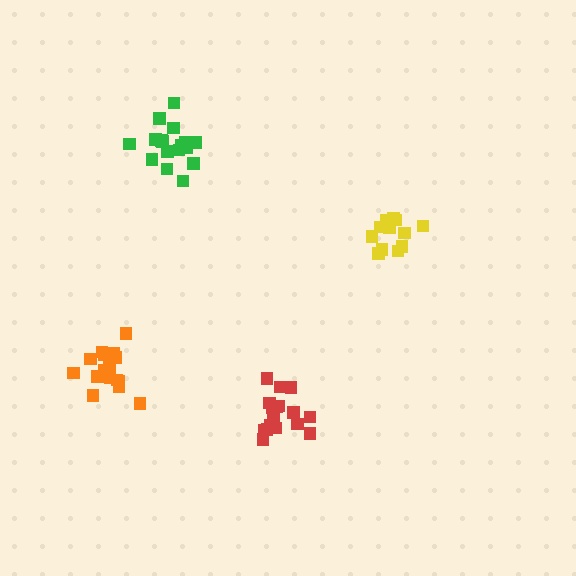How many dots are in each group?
Group 1: 17 dots, Group 2: 12 dots, Group 3: 17 dots, Group 4: 17 dots (63 total).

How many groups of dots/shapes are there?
There are 4 groups.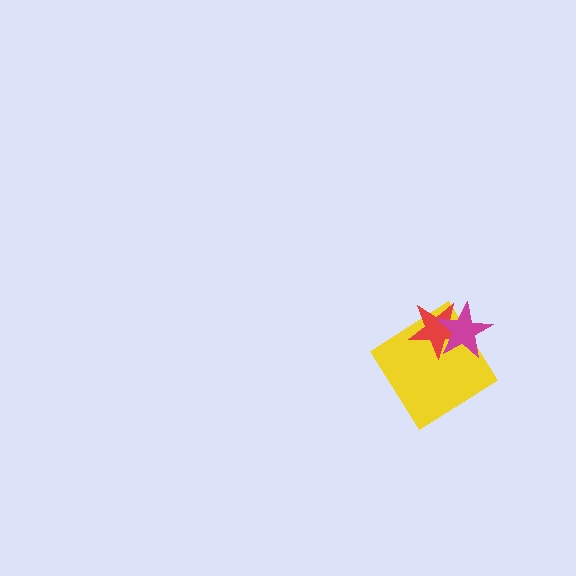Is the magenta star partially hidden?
No, no other shape covers it.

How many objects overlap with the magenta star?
2 objects overlap with the magenta star.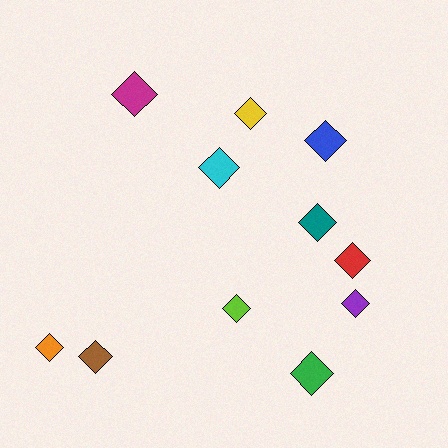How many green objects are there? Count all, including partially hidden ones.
There is 1 green object.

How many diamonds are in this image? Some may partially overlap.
There are 11 diamonds.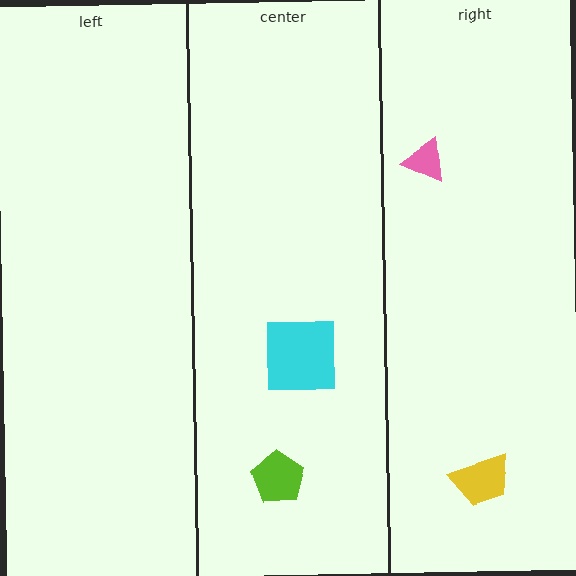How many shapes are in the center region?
2.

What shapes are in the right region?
The yellow trapezoid, the pink triangle.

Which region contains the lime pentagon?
The center region.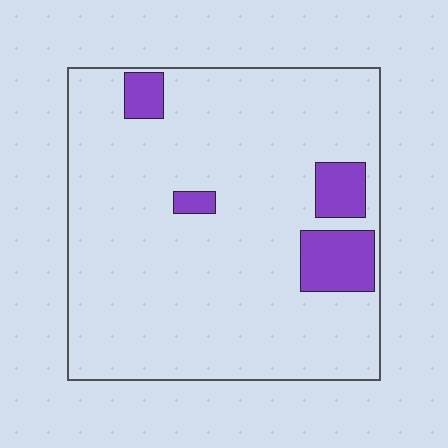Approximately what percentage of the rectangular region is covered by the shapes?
Approximately 10%.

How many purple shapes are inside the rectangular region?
4.